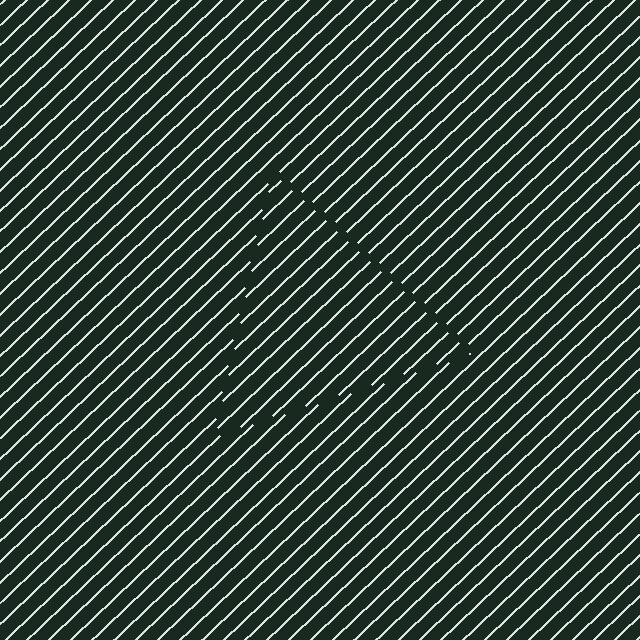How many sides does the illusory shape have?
3 sides — the line-ends trace a triangle.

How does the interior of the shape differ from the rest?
The interior of the shape contains the same grating, shifted by half a period — the contour is defined by the phase discontinuity where line-ends from the inner and outer gratings abut.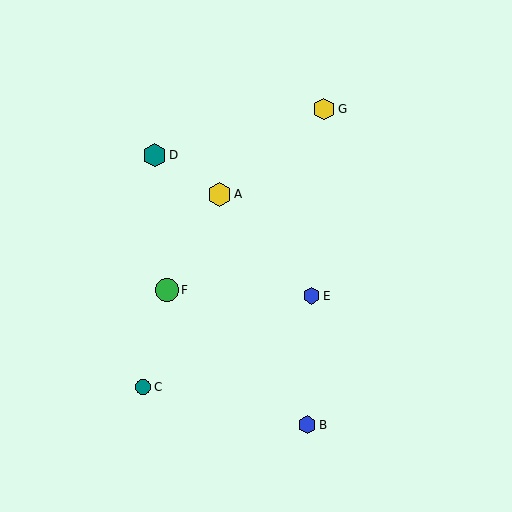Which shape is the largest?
The yellow hexagon (labeled A) is the largest.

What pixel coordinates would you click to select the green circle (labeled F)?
Click at (167, 290) to select the green circle F.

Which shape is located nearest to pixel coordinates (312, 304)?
The blue hexagon (labeled E) at (312, 296) is nearest to that location.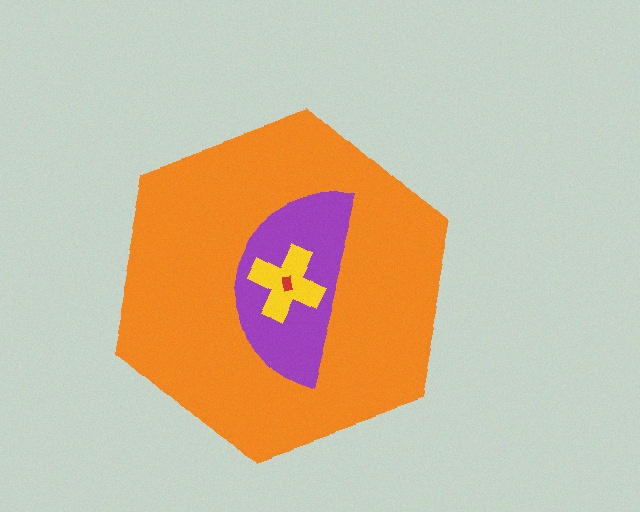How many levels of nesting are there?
4.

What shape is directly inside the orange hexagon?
The purple semicircle.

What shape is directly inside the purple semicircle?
The yellow cross.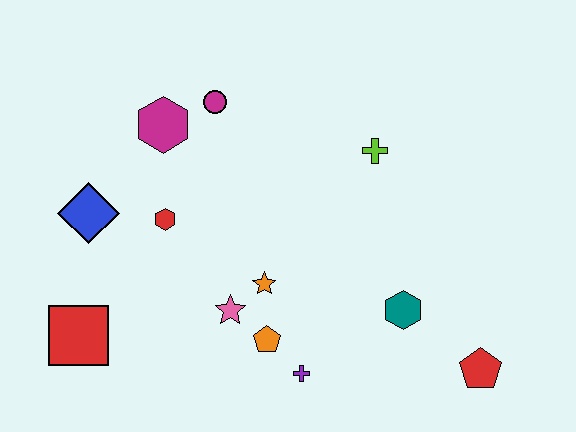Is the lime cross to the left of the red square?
No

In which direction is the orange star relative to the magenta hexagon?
The orange star is below the magenta hexagon.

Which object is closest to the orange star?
The pink star is closest to the orange star.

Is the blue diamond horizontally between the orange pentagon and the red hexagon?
No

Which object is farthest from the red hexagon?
The red pentagon is farthest from the red hexagon.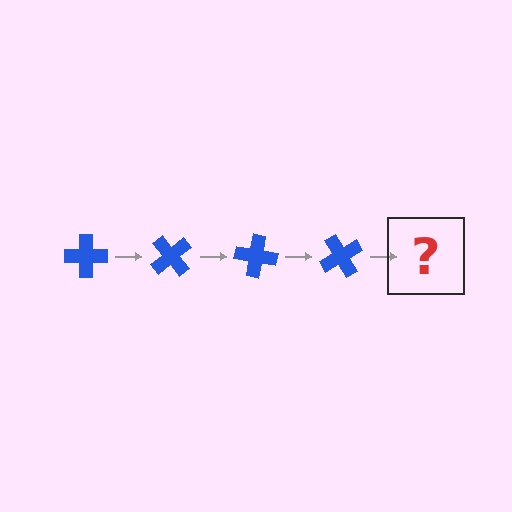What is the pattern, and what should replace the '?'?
The pattern is that the cross rotates 50 degrees each step. The '?' should be a blue cross rotated 200 degrees.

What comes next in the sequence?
The next element should be a blue cross rotated 200 degrees.